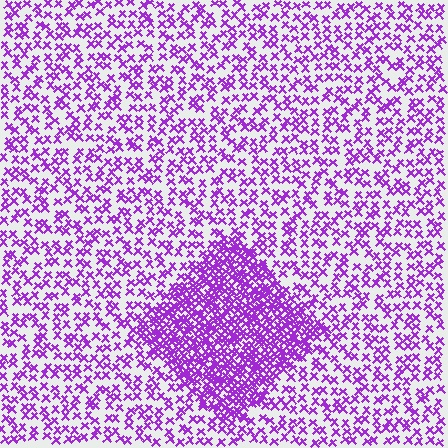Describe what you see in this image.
The image contains small purple elements arranged at two different densities. A diamond-shaped region is visible where the elements are more densely packed than the surrounding area.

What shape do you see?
I see a diamond.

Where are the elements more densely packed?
The elements are more densely packed inside the diamond boundary.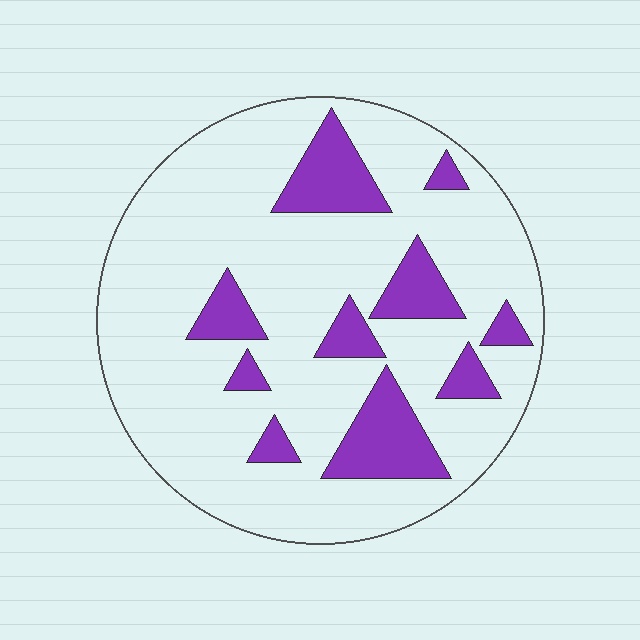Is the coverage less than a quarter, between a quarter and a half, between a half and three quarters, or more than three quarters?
Less than a quarter.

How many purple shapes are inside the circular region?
10.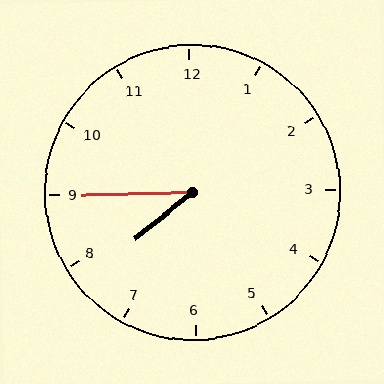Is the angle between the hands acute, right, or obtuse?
It is acute.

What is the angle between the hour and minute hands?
Approximately 38 degrees.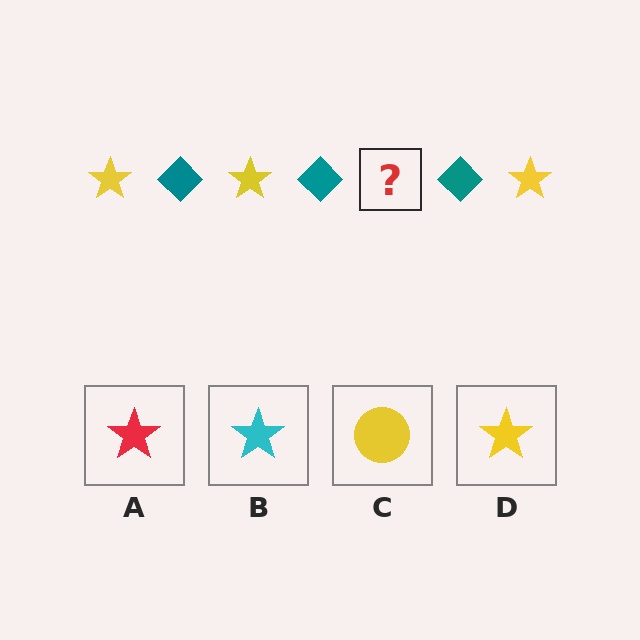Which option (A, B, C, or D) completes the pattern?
D.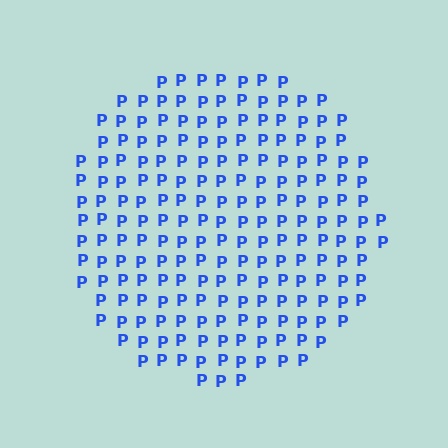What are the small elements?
The small elements are letter P's.